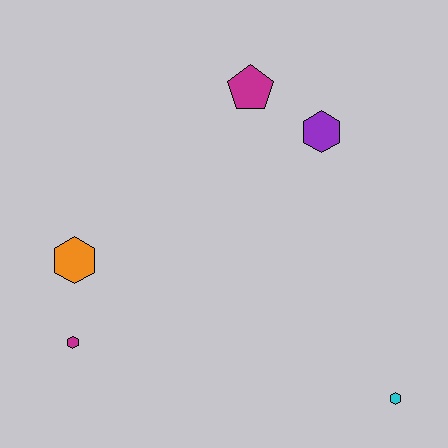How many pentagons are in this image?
There is 1 pentagon.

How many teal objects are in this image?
There are no teal objects.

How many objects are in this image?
There are 5 objects.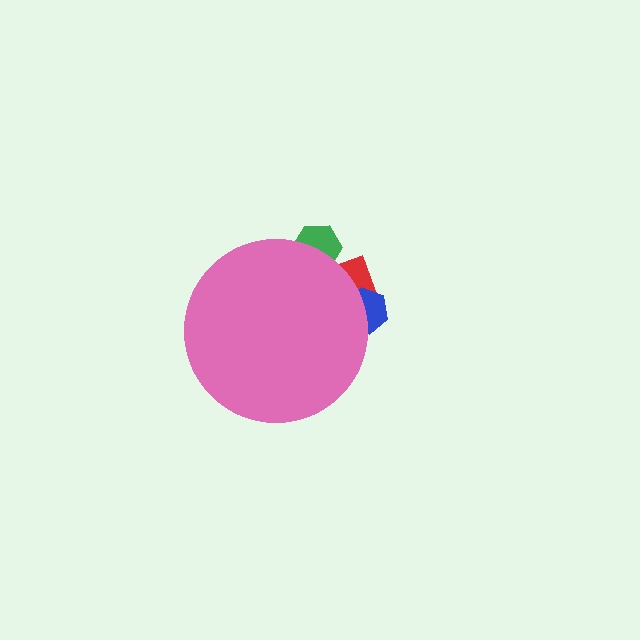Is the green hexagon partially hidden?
Yes, the green hexagon is partially hidden behind the pink circle.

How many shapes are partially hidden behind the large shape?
3 shapes are partially hidden.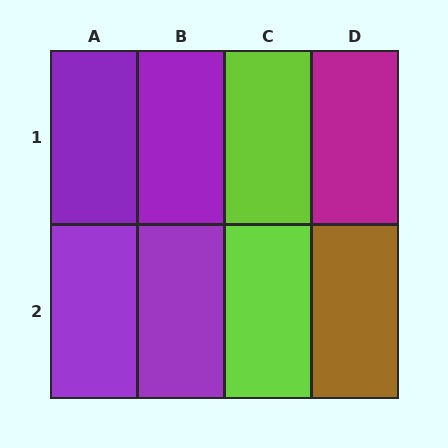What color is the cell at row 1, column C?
Lime.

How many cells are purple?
4 cells are purple.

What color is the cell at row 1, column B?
Purple.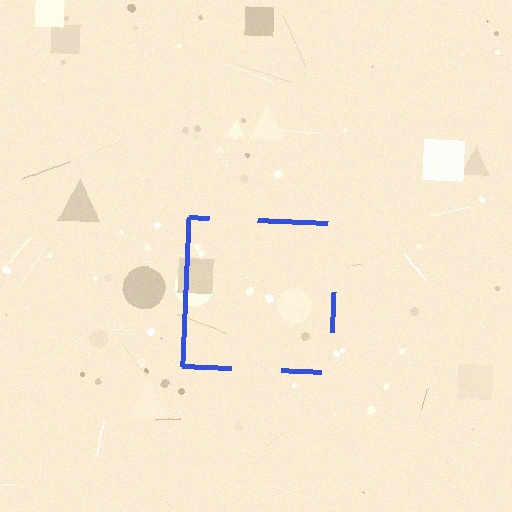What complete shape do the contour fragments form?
The contour fragments form a square.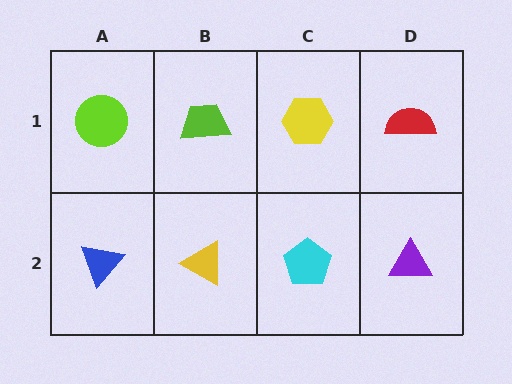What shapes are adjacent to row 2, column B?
A lime trapezoid (row 1, column B), a blue triangle (row 2, column A), a cyan pentagon (row 2, column C).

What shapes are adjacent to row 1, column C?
A cyan pentagon (row 2, column C), a lime trapezoid (row 1, column B), a red semicircle (row 1, column D).